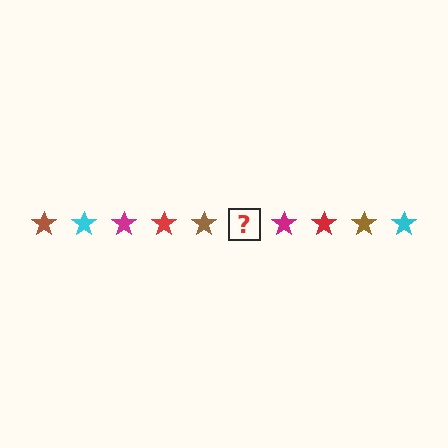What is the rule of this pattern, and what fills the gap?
The rule is that the pattern cycles through brown, cyan, magenta, red stars. The gap should be filled with a cyan star.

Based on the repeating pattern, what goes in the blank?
The blank should be a cyan star.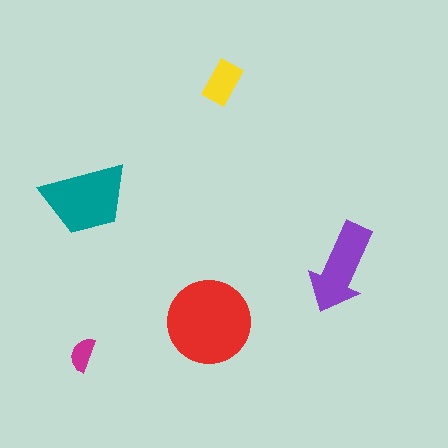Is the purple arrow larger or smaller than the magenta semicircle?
Larger.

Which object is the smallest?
The magenta semicircle.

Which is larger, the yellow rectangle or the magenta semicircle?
The yellow rectangle.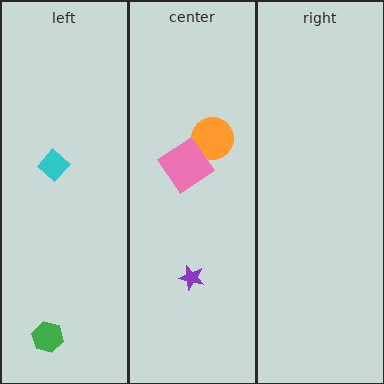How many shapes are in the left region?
2.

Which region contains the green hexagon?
The left region.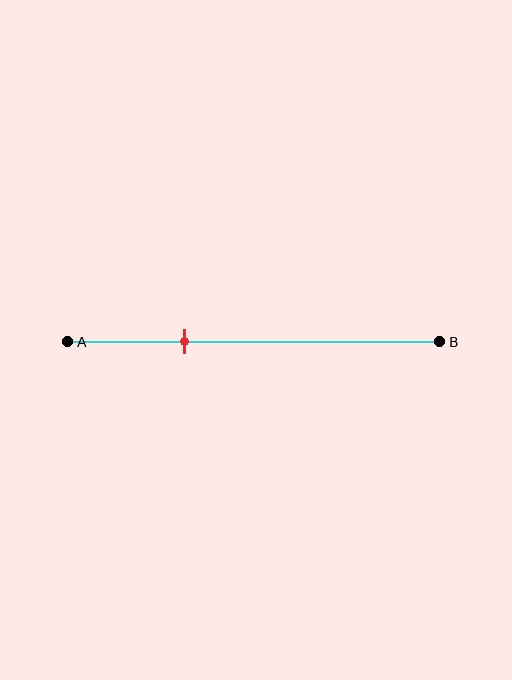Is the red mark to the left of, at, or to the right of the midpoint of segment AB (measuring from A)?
The red mark is to the left of the midpoint of segment AB.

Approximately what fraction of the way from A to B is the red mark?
The red mark is approximately 30% of the way from A to B.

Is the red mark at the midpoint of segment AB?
No, the mark is at about 30% from A, not at the 50% midpoint.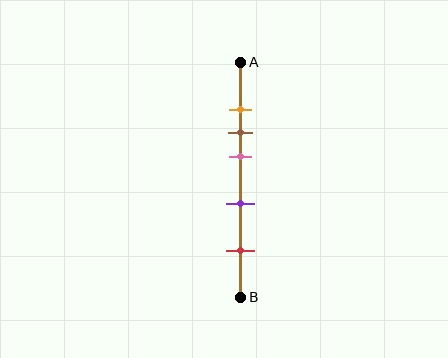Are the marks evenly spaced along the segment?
No, the marks are not evenly spaced.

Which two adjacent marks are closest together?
The orange and brown marks are the closest adjacent pair.